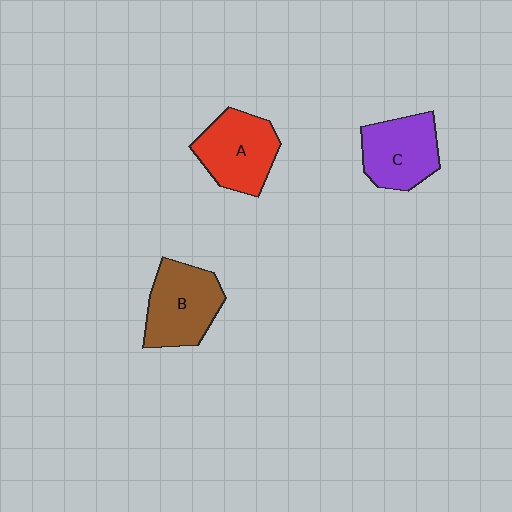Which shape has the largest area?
Shape B (brown).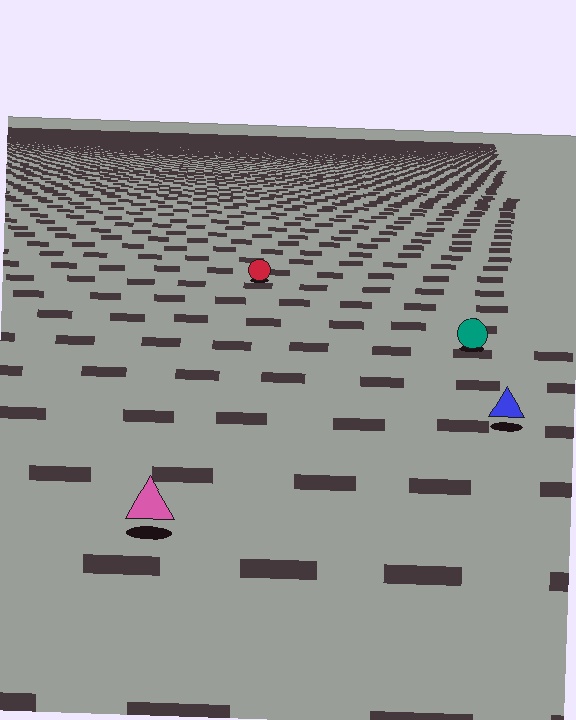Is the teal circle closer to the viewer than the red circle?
Yes. The teal circle is closer — you can tell from the texture gradient: the ground texture is coarser near it.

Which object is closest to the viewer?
The pink triangle is closest. The texture marks near it are larger and more spread out.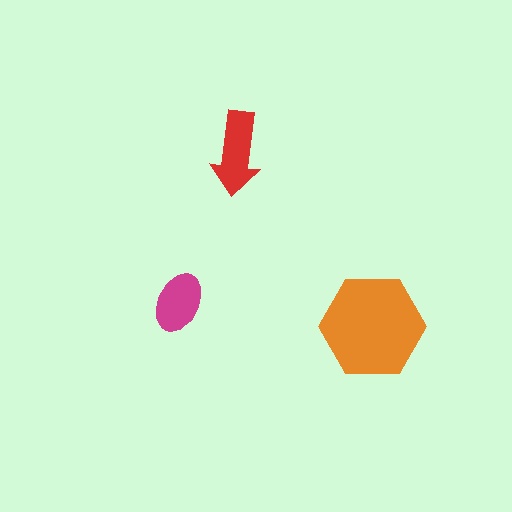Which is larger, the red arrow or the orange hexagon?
The orange hexagon.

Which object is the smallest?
The magenta ellipse.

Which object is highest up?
The red arrow is topmost.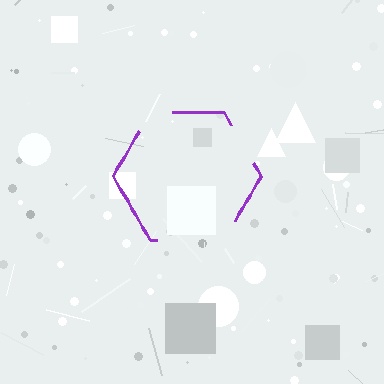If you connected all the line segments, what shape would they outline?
They would outline a hexagon.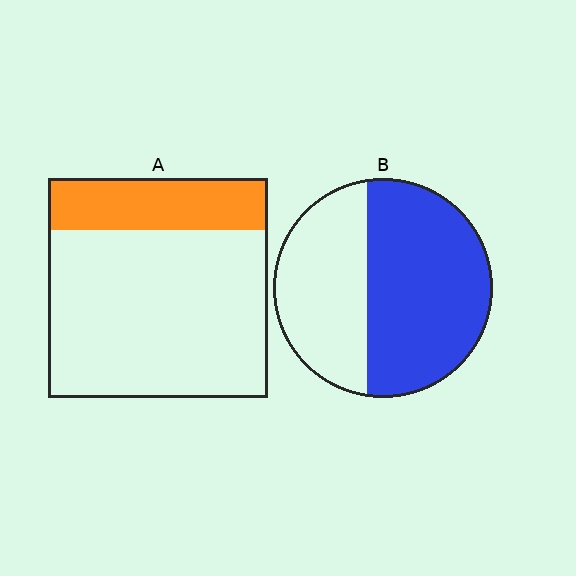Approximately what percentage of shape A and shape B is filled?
A is approximately 25% and B is approximately 60%.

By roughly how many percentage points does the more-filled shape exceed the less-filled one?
By roughly 35 percentage points (B over A).